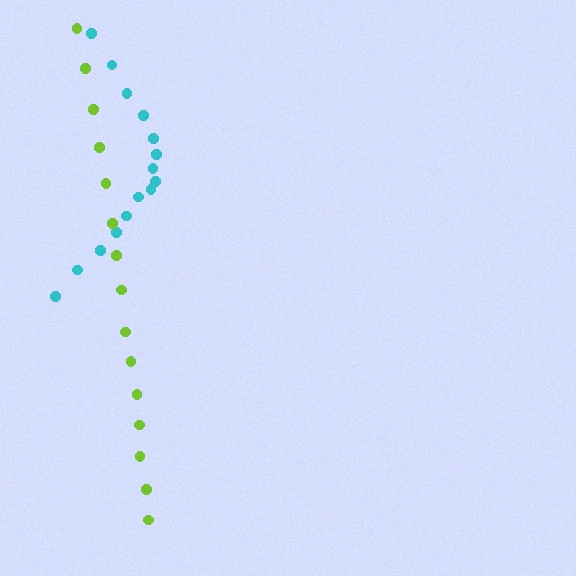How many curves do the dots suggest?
There are 2 distinct paths.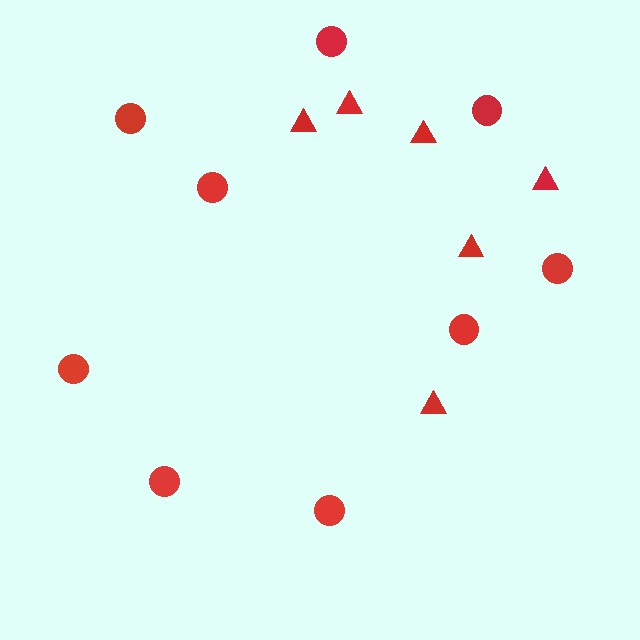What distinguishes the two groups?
There are 2 groups: one group of circles (9) and one group of triangles (6).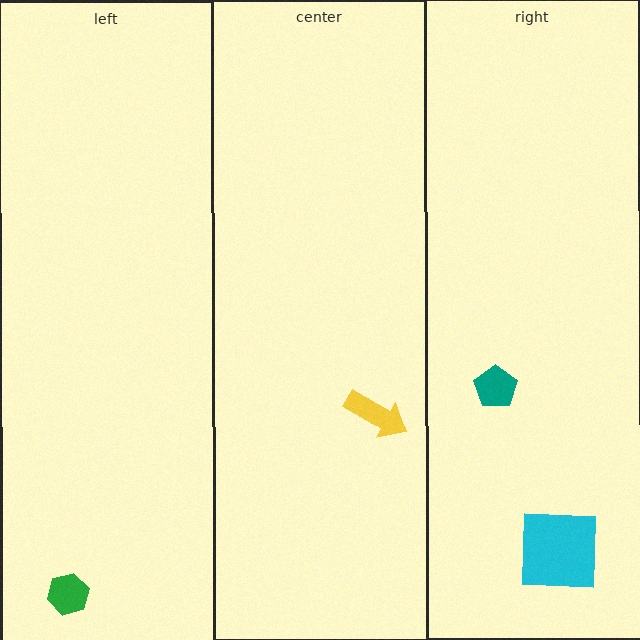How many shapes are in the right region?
2.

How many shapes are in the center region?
1.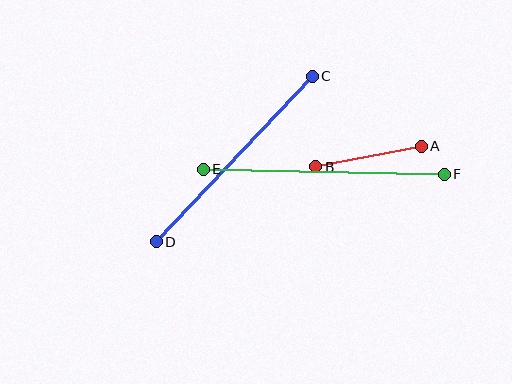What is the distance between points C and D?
The distance is approximately 227 pixels.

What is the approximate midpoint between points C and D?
The midpoint is at approximately (234, 159) pixels.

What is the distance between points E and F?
The distance is approximately 241 pixels.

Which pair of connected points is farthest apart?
Points E and F are farthest apart.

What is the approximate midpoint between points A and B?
The midpoint is at approximately (369, 157) pixels.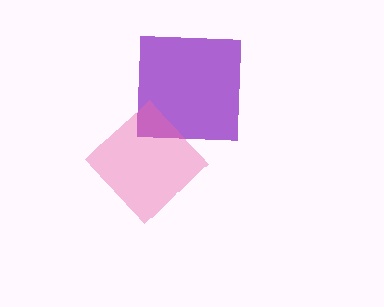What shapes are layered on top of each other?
The layered shapes are: a purple square, a pink diamond.